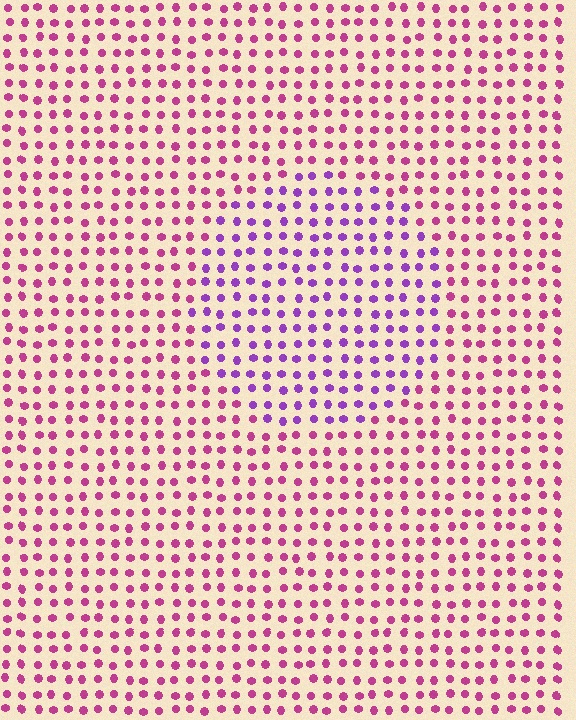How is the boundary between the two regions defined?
The boundary is defined purely by a slight shift in hue (about 41 degrees). Spacing, size, and orientation are identical on both sides.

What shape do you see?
I see a circle.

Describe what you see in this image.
The image is filled with small magenta elements in a uniform arrangement. A circle-shaped region is visible where the elements are tinted to a slightly different hue, forming a subtle color boundary.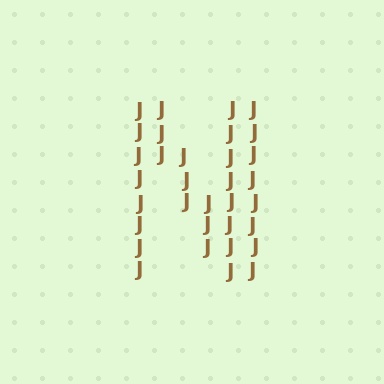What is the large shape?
The large shape is the letter N.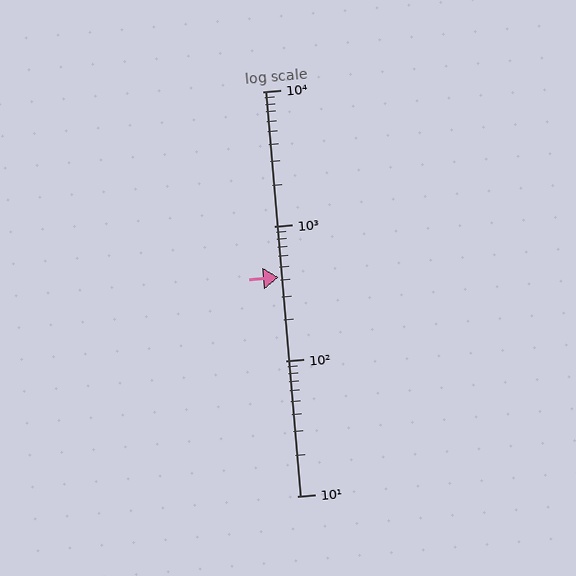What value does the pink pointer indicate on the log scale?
The pointer indicates approximately 420.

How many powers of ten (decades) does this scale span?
The scale spans 3 decades, from 10 to 10000.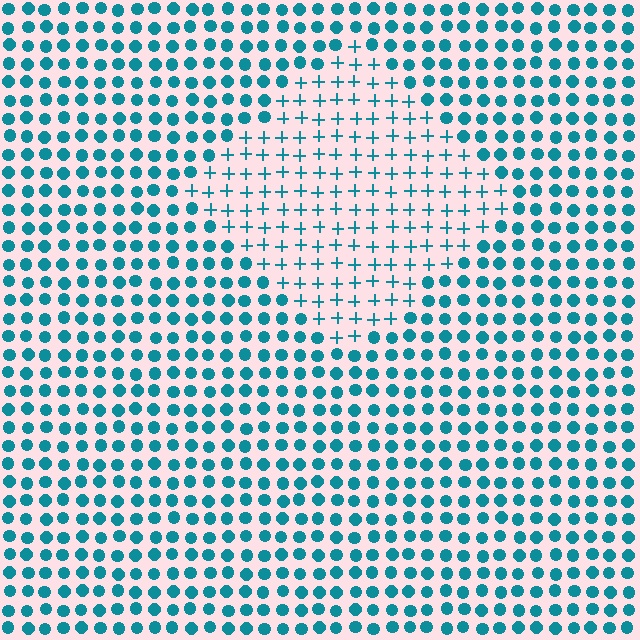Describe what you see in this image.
The image is filled with small teal elements arranged in a uniform grid. A diamond-shaped region contains plus signs, while the surrounding area contains circles. The boundary is defined purely by the change in element shape.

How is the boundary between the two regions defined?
The boundary is defined by a change in element shape: plus signs inside vs. circles outside. All elements share the same color and spacing.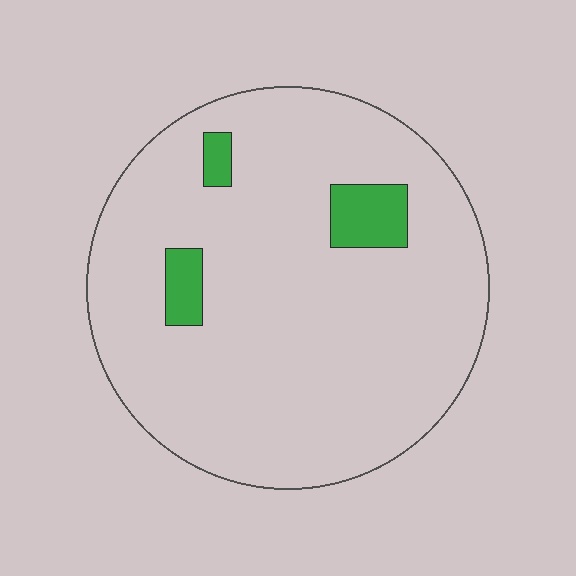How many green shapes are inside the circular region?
3.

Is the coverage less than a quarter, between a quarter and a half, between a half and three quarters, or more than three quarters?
Less than a quarter.